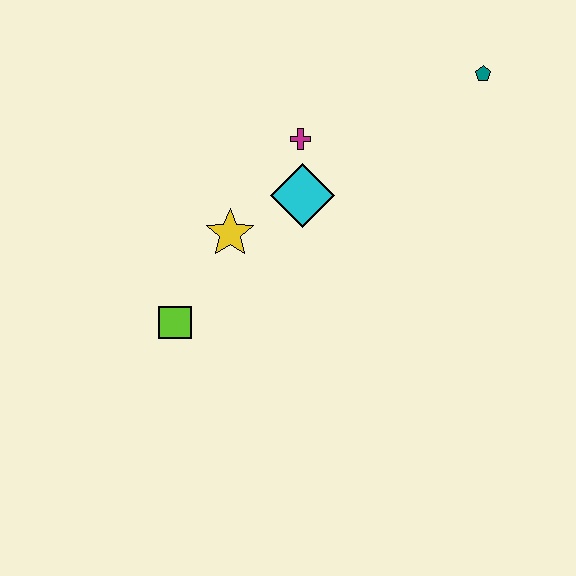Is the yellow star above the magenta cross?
No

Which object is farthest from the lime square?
The teal pentagon is farthest from the lime square.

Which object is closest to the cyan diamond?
The magenta cross is closest to the cyan diamond.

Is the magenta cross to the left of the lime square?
No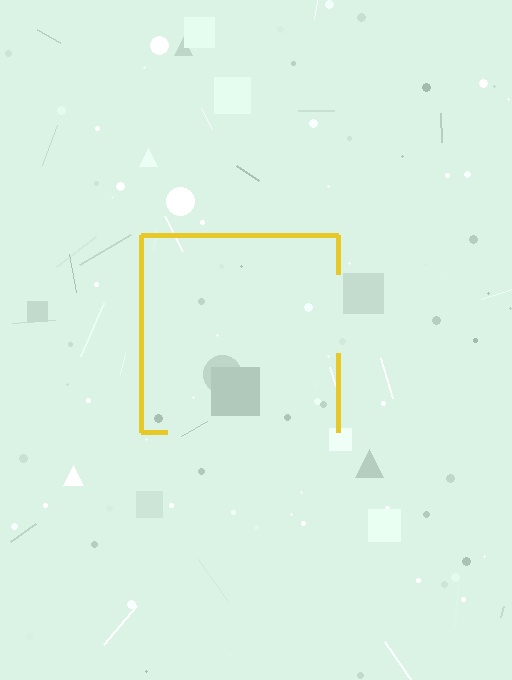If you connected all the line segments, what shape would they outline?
They would outline a square.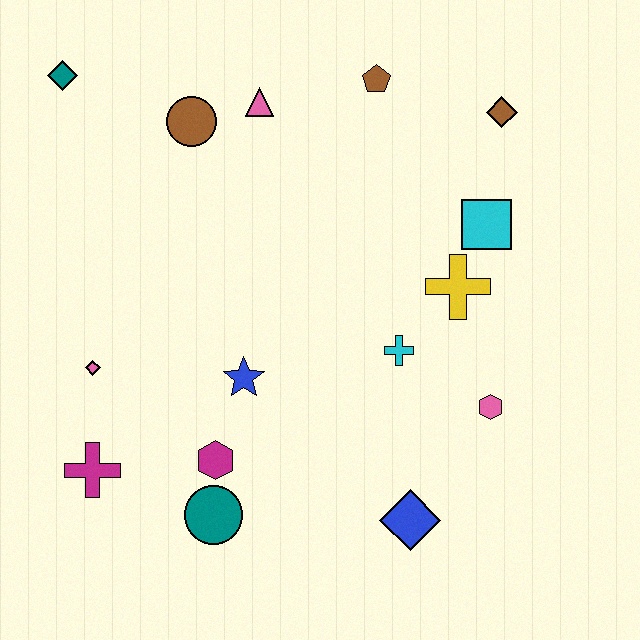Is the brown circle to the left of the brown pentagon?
Yes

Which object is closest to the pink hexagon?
The cyan cross is closest to the pink hexagon.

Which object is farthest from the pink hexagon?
The teal diamond is farthest from the pink hexagon.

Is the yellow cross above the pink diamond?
Yes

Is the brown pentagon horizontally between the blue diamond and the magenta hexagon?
Yes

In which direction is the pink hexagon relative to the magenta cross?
The pink hexagon is to the right of the magenta cross.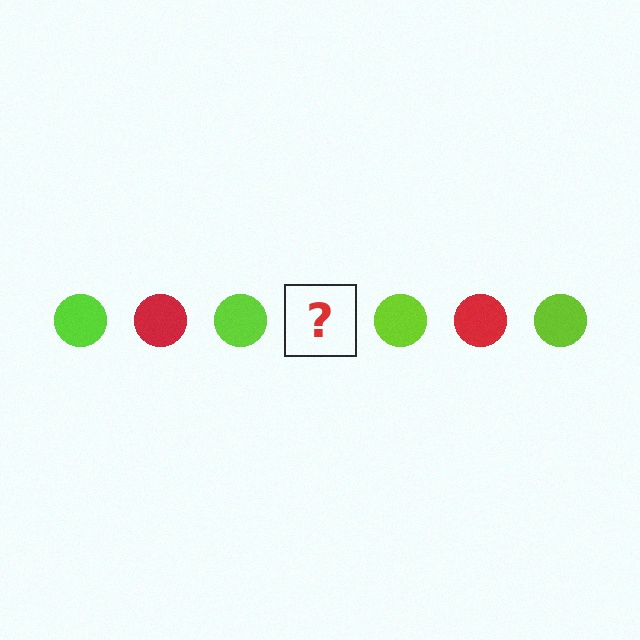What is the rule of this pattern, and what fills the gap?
The rule is that the pattern cycles through lime, red circles. The gap should be filled with a red circle.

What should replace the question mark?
The question mark should be replaced with a red circle.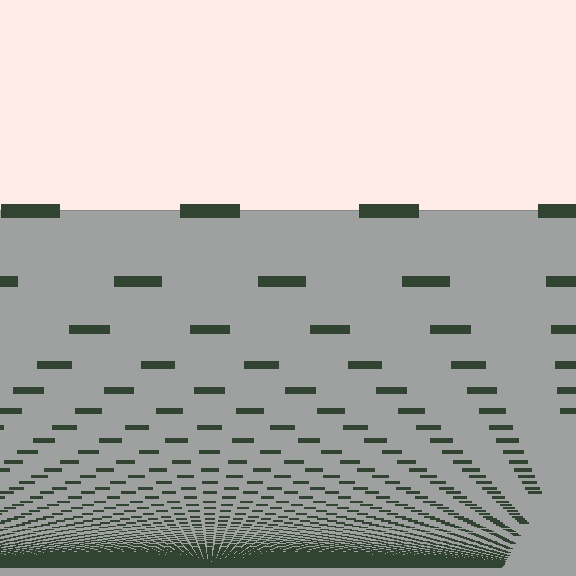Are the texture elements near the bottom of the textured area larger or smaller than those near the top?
Smaller. The gradient is inverted — elements near the bottom are smaller and denser.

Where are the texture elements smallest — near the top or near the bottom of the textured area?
Near the bottom.